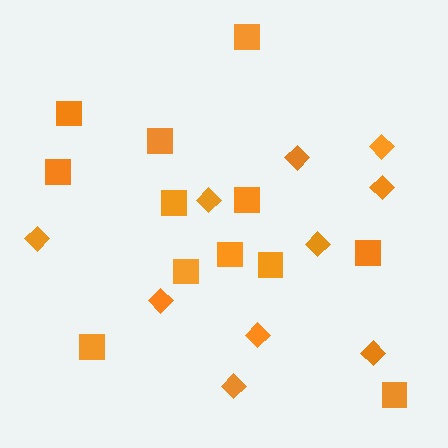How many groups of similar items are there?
There are 2 groups: one group of squares (12) and one group of diamonds (10).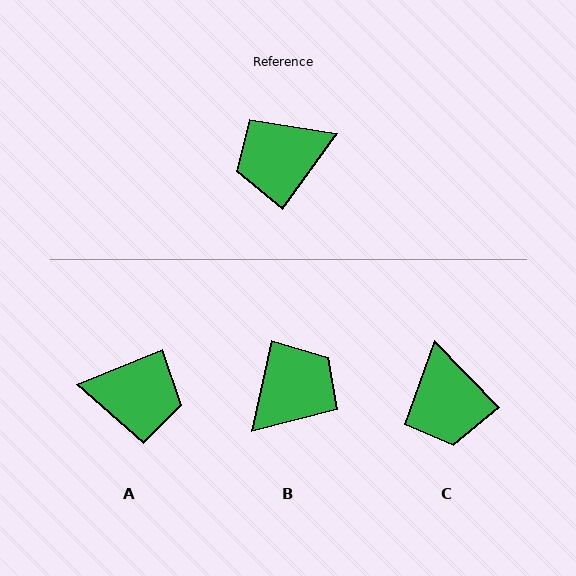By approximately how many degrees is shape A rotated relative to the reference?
Approximately 148 degrees counter-clockwise.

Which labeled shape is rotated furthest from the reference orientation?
B, about 157 degrees away.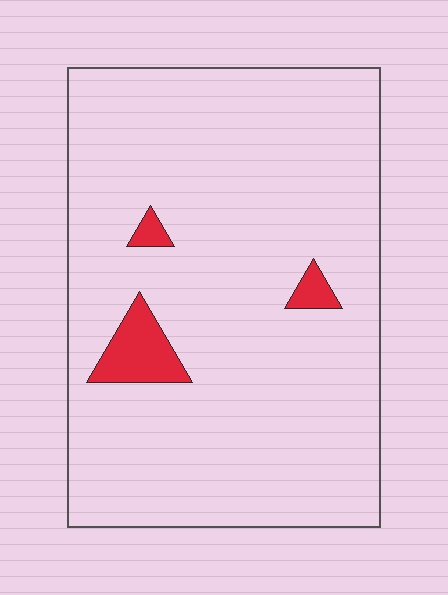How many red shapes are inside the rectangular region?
3.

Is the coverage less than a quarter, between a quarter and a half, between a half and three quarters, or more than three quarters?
Less than a quarter.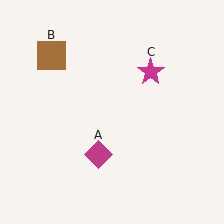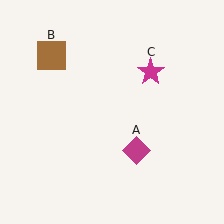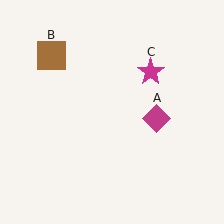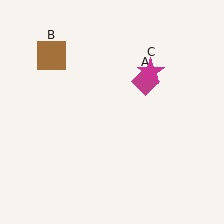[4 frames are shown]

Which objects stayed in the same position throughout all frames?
Brown square (object B) and magenta star (object C) remained stationary.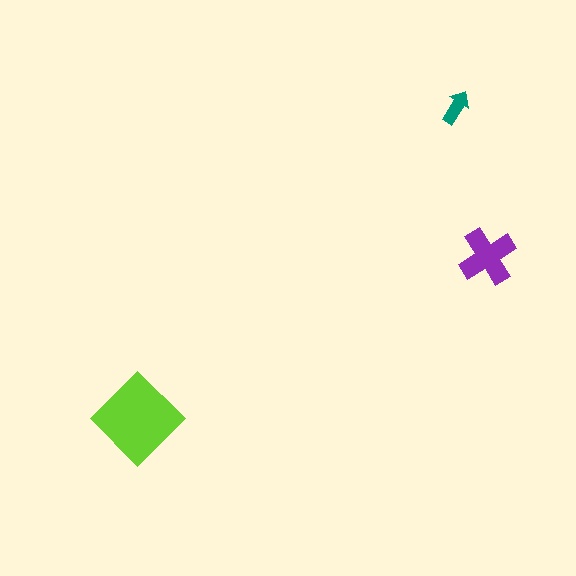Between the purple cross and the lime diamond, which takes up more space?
The lime diamond.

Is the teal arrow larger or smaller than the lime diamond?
Smaller.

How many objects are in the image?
There are 3 objects in the image.